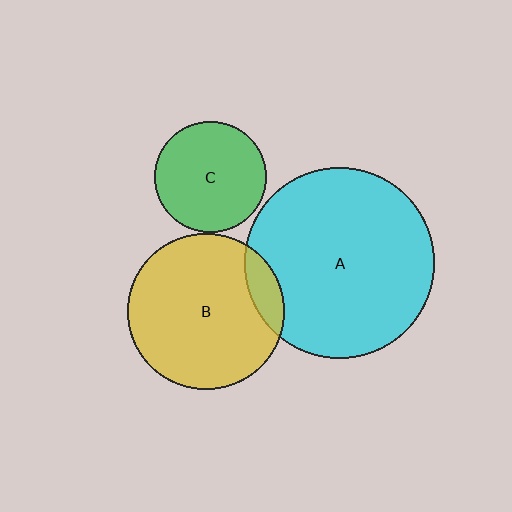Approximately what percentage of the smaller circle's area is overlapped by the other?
Approximately 10%.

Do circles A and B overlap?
Yes.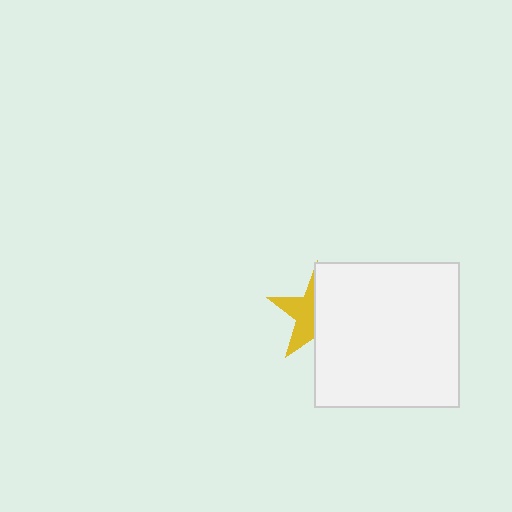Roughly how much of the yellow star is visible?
A small part of it is visible (roughly 42%).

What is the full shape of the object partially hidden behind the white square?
The partially hidden object is a yellow star.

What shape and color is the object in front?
The object in front is a white square.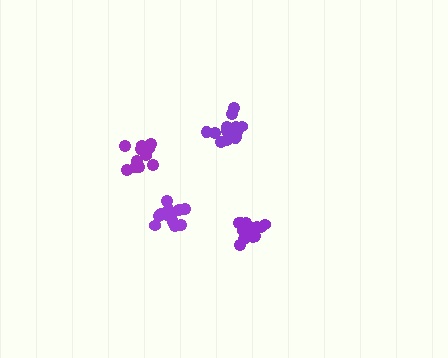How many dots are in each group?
Group 1: 13 dots, Group 2: 12 dots, Group 3: 14 dots, Group 4: 15 dots (54 total).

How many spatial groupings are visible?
There are 4 spatial groupings.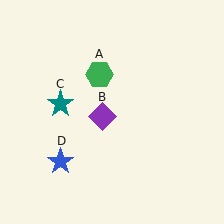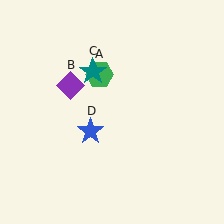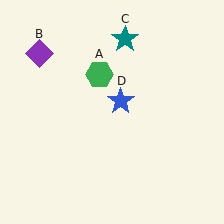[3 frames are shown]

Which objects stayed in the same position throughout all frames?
Green hexagon (object A) remained stationary.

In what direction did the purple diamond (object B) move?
The purple diamond (object B) moved up and to the left.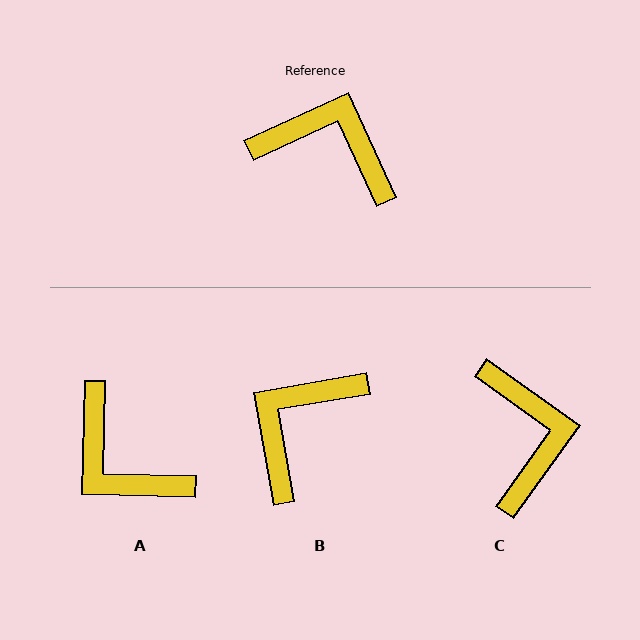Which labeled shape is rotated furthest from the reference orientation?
A, about 154 degrees away.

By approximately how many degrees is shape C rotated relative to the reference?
Approximately 60 degrees clockwise.